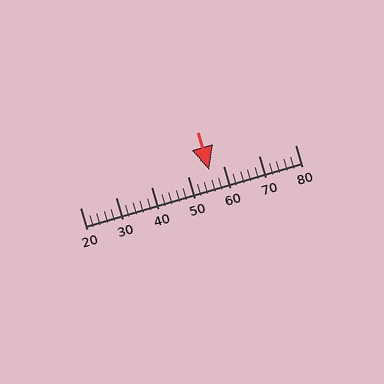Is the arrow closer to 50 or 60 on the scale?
The arrow is closer to 60.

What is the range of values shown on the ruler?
The ruler shows values from 20 to 80.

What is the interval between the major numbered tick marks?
The major tick marks are spaced 10 units apart.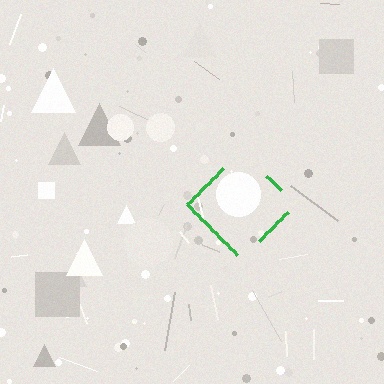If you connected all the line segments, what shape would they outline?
They would outline a diamond.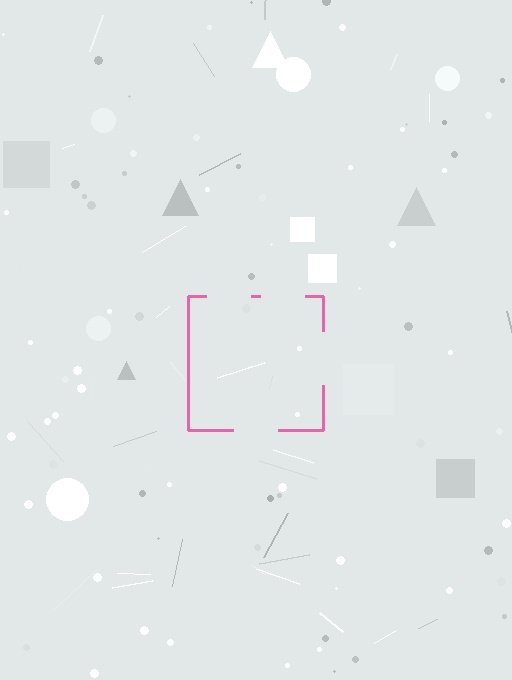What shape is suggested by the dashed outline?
The dashed outline suggests a square.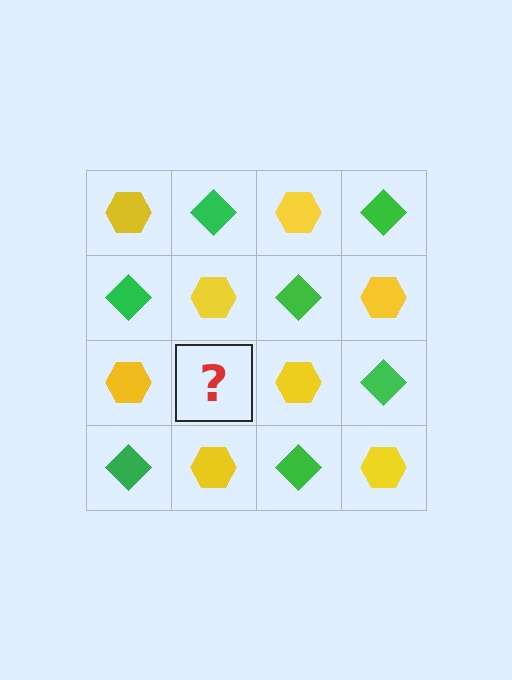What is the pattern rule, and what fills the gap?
The rule is that it alternates yellow hexagon and green diamond in a checkerboard pattern. The gap should be filled with a green diamond.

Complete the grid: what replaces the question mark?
The question mark should be replaced with a green diamond.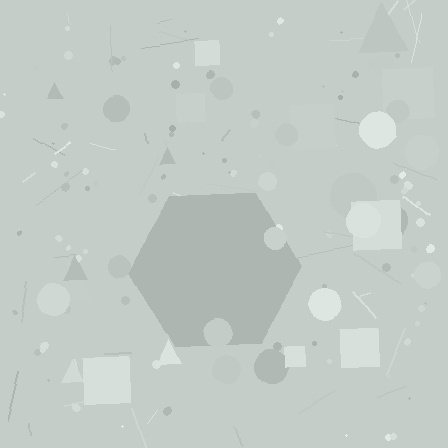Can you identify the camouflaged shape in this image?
The camouflaged shape is a hexagon.